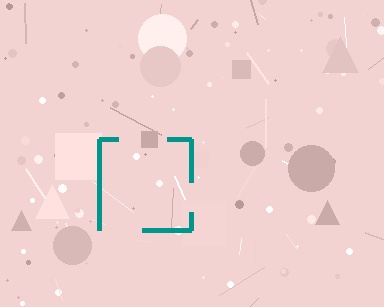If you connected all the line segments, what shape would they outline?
They would outline a square.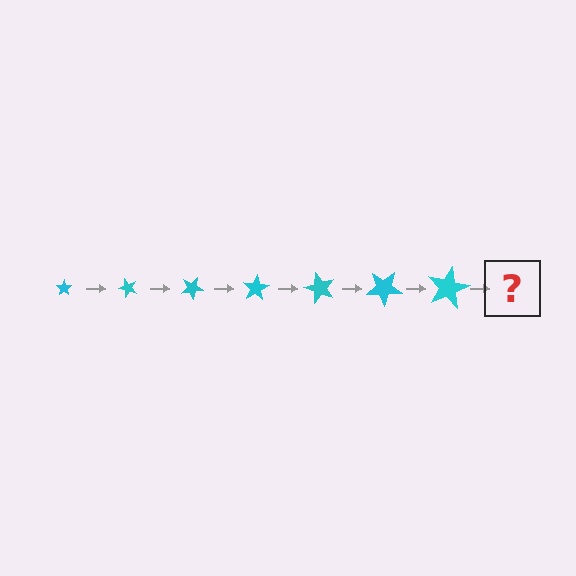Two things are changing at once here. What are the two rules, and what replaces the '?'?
The two rules are that the star grows larger each step and it rotates 50 degrees each step. The '?' should be a star, larger than the previous one and rotated 350 degrees from the start.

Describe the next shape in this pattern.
It should be a star, larger than the previous one and rotated 350 degrees from the start.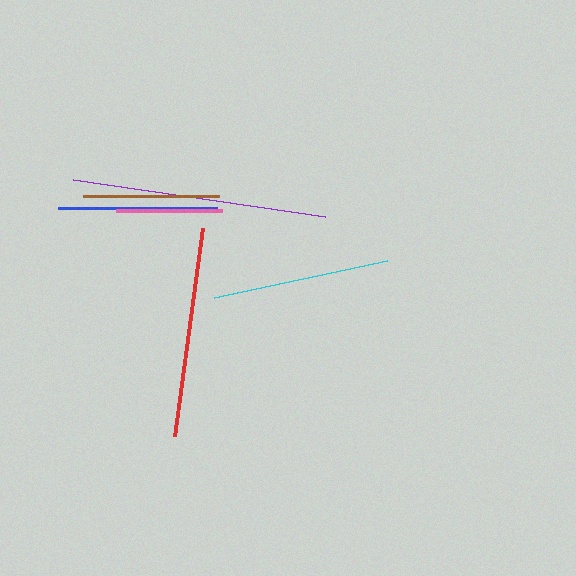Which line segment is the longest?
The purple line is the longest at approximately 255 pixels.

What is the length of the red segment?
The red segment is approximately 210 pixels long.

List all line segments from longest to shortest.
From longest to shortest: purple, red, cyan, blue, brown, pink.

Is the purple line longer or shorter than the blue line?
The purple line is longer than the blue line.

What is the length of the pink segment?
The pink segment is approximately 106 pixels long.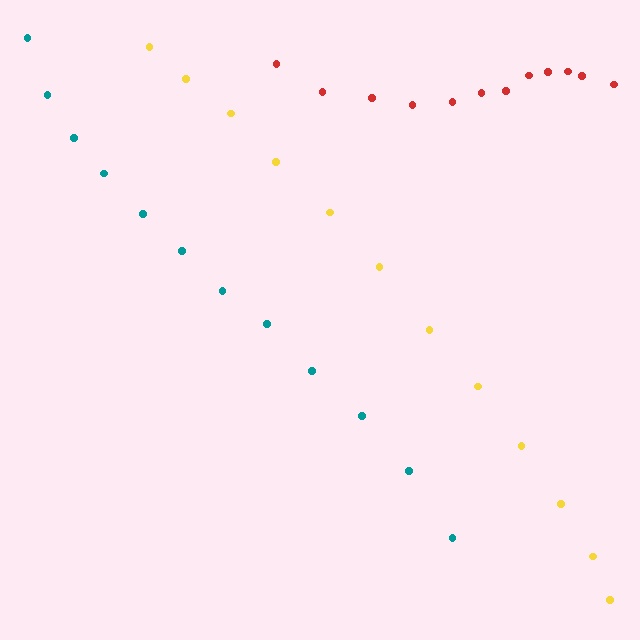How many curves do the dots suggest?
There are 3 distinct paths.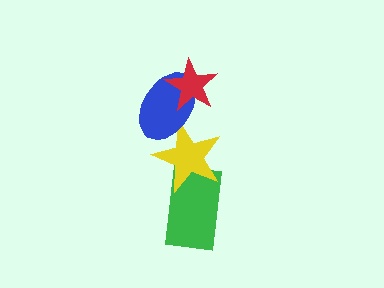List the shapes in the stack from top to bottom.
From top to bottom: the red star, the blue ellipse, the yellow star, the green rectangle.